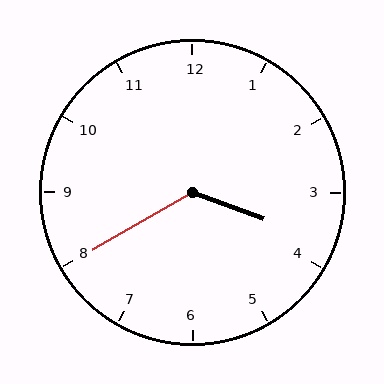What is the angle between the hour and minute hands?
Approximately 130 degrees.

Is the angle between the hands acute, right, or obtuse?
It is obtuse.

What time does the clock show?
3:40.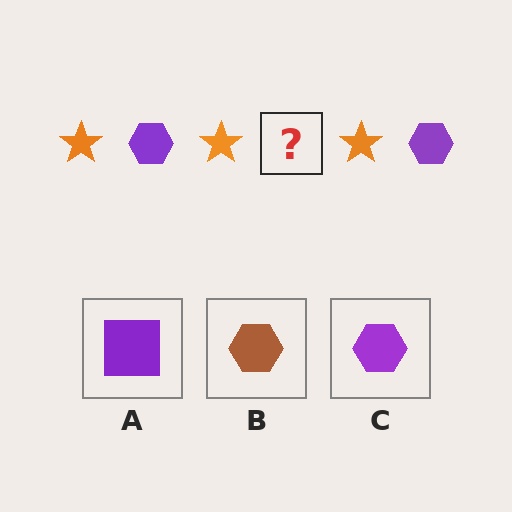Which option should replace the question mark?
Option C.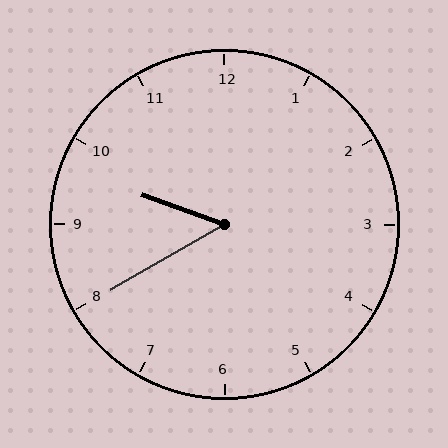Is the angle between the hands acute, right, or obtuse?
It is acute.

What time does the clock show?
9:40.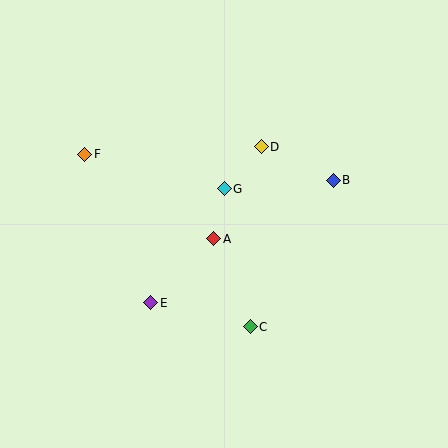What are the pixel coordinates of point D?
Point D is at (261, 147).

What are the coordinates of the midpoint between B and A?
The midpoint between B and A is at (273, 209).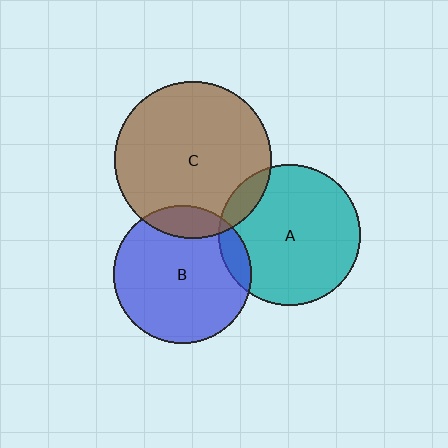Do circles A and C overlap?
Yes.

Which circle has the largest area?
Circle C (brown).